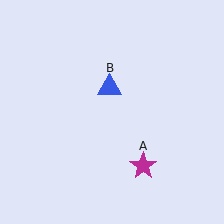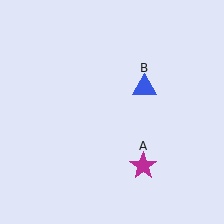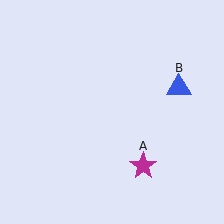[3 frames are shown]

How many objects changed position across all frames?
1 object changed position: blue triangle (object B).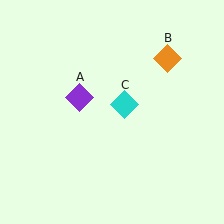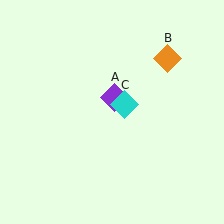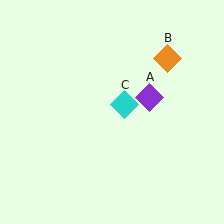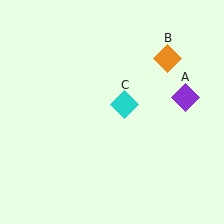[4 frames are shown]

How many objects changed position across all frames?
1 object changed position: purple diamond (object A).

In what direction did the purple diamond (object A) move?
The purple diamond (object A) moved right.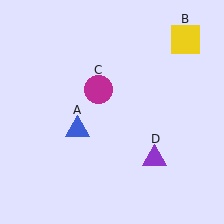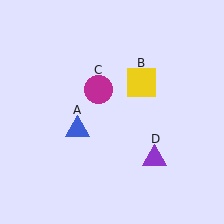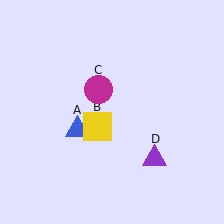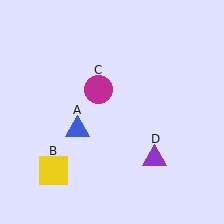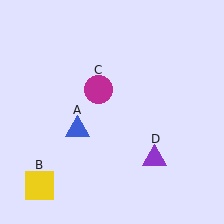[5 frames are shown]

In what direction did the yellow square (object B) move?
The yellow square (object B) moved down and to the left.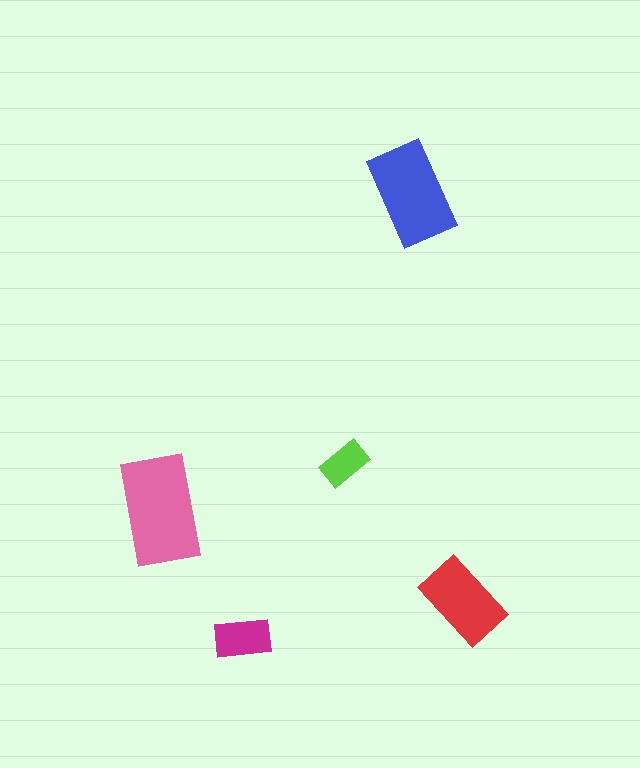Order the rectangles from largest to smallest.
the pink one, the blue one, the red one, the magenta one, the lime one.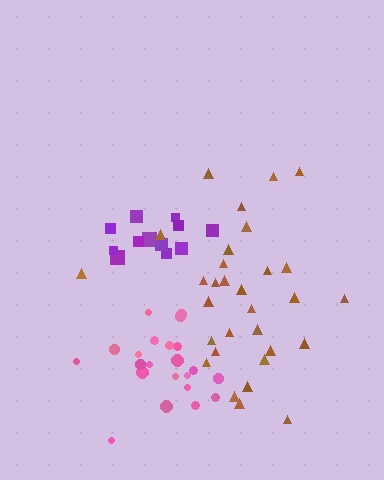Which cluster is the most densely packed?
Purple.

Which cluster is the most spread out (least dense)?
Brown.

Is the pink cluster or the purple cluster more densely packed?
Purple.